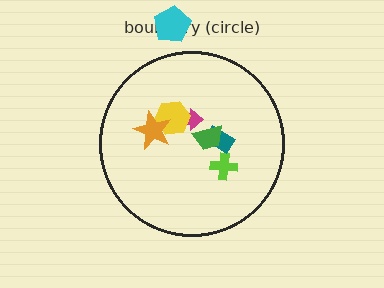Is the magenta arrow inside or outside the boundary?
Inside.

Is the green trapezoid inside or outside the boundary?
Inside.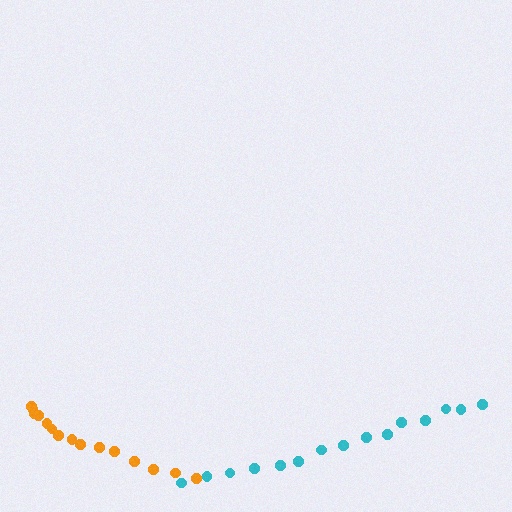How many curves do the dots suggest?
There are 2 distinct paths.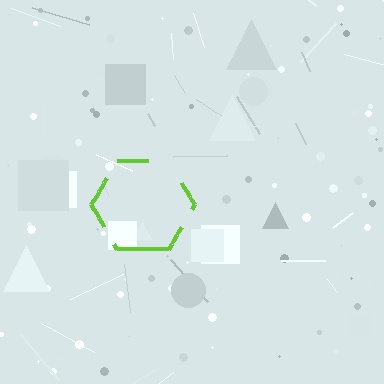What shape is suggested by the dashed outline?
The dashed outline suggests a hexagon.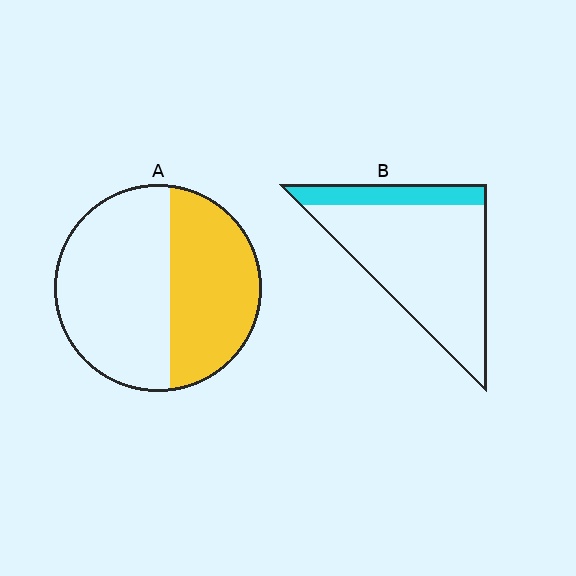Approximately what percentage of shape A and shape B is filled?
A is approximately 45% and B is approximately 20%.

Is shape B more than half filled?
No.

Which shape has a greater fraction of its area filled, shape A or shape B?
Shape A.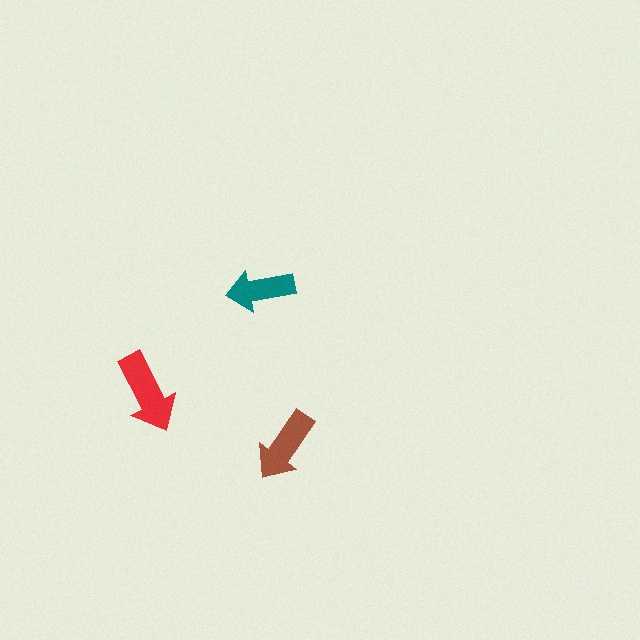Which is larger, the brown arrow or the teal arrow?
The brown one.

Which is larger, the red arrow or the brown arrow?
The red one.